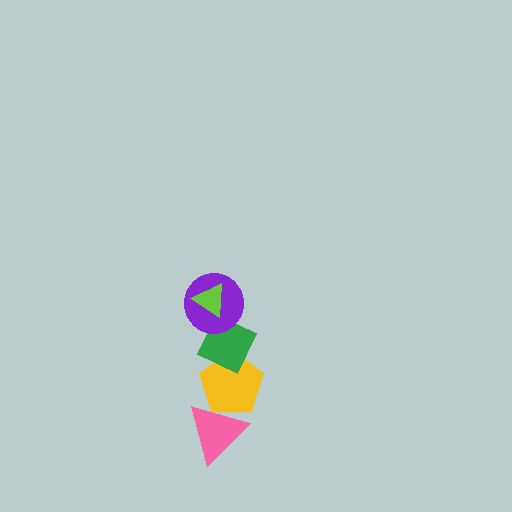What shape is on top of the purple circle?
The lime triangle is on top of the purple circle.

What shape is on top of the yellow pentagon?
The green diamond is on top of the yellow pentagon.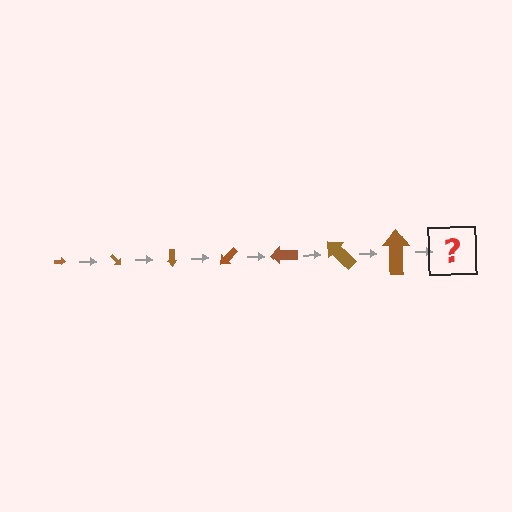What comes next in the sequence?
The next element should be an arrow, larger than the previous one and rotated 315 degrees from the start.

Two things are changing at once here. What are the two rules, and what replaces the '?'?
The two rules are that the arrow grows larger each step and it rotates 45 degrees each step. The '?' should be an arrow, larger than the previous one and rotated 315 degrees from the start.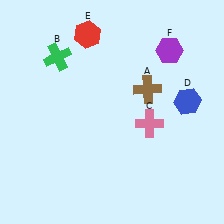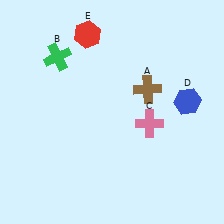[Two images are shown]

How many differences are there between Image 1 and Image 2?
There is 1 difference between the two images.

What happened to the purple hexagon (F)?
The purple hexagon (F) was removed in Image 2. It was in the top-right area of Image 1.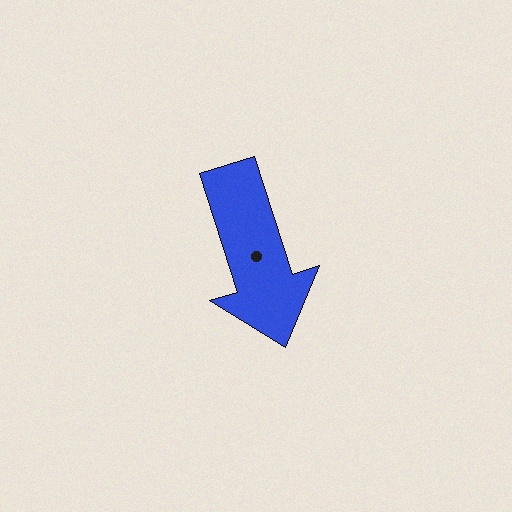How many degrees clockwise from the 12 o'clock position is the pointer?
Approximately 162 degrees.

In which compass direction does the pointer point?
South.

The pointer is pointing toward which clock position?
Roughly 5 o'clock.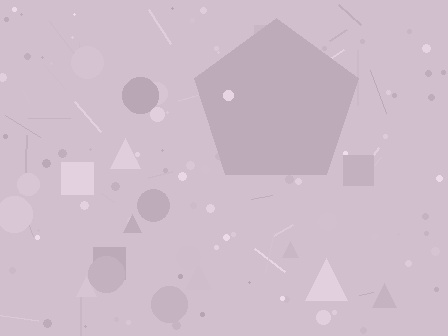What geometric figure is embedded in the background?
A pentagon is embedded in the background.